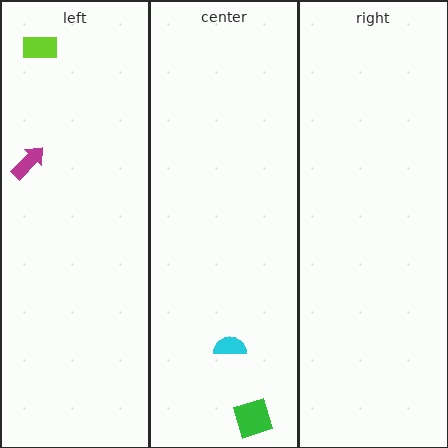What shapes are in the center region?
The green diamond, the cyan semicircle.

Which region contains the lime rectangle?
The left region.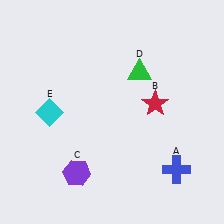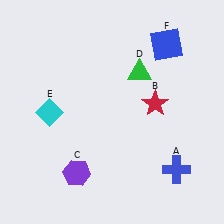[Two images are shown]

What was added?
A blue square (F) was added in Image 2.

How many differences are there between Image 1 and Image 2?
There is 1 difference between the two images.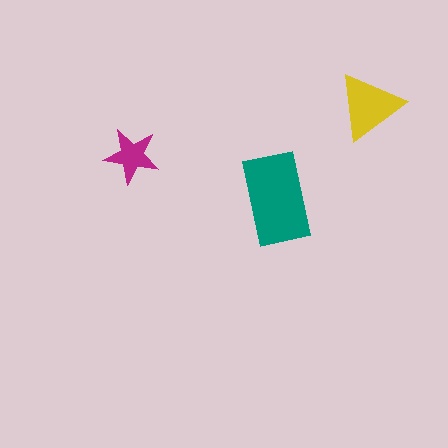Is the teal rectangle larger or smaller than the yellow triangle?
Larger.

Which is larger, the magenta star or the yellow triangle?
The yellow triangle.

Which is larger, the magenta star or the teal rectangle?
The teal rectangle.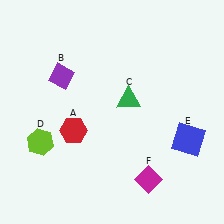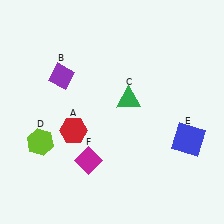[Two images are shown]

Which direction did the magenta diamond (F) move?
The magenta diamond (F) moved left.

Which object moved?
The magenta diamond (F) moved left.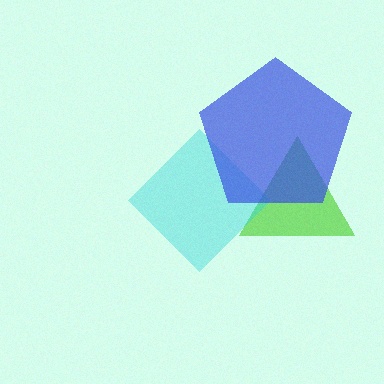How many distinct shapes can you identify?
There are 3 distinct shapes: a lime triangle, a cyan diamond, a blue pentagon.